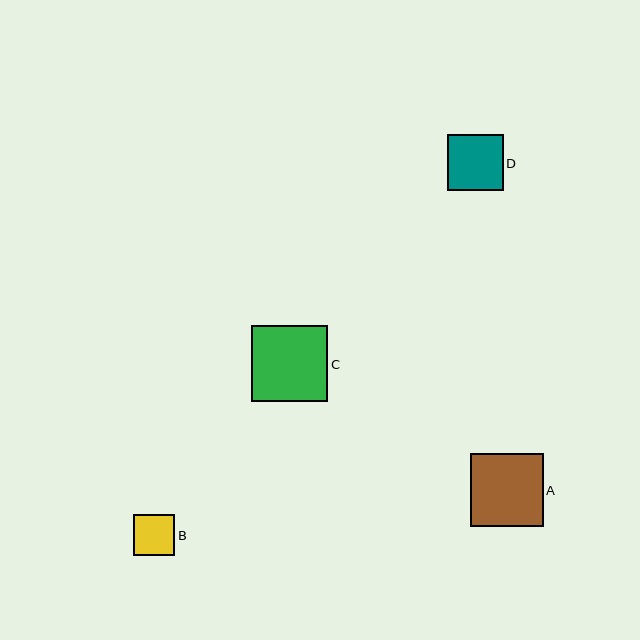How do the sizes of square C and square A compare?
Square C and square A are approximately the same size.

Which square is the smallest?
Square B is the smallest with a size of approximately 41 pixels.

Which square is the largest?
Square C is the largest with a size of approximately 76 pixels.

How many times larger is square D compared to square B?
Square D is approximately 1.4 times the size of square B.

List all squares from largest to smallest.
From largest to smallest: C, A, D, B.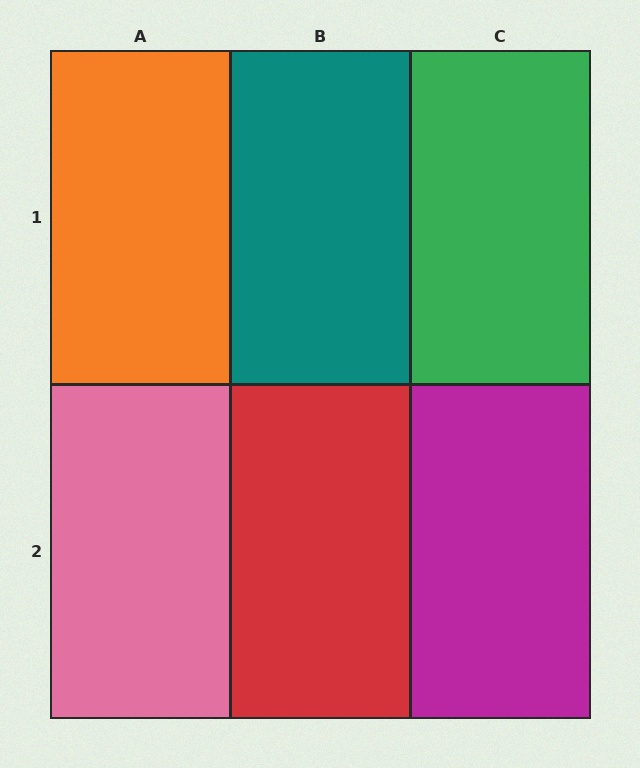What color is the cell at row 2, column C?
Magenta.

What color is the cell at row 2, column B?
Red.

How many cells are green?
1 cell is green.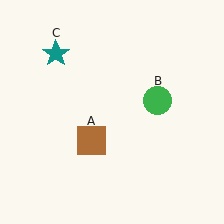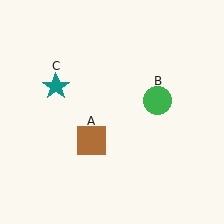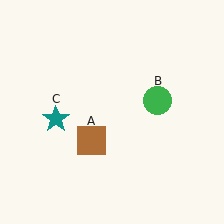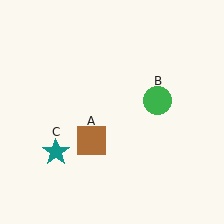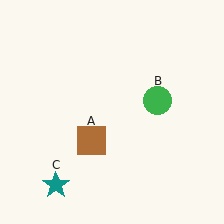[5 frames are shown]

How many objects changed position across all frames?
1 object changed position: teal star (object C).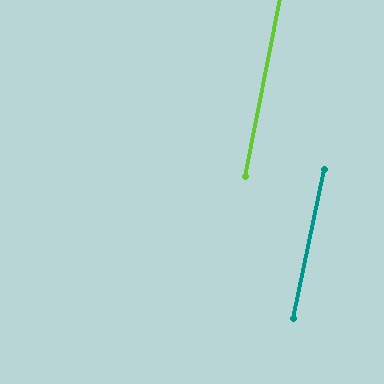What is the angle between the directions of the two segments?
Approximately 1 degree.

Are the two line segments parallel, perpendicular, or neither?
Parallel — their directions differ by only 0.6°.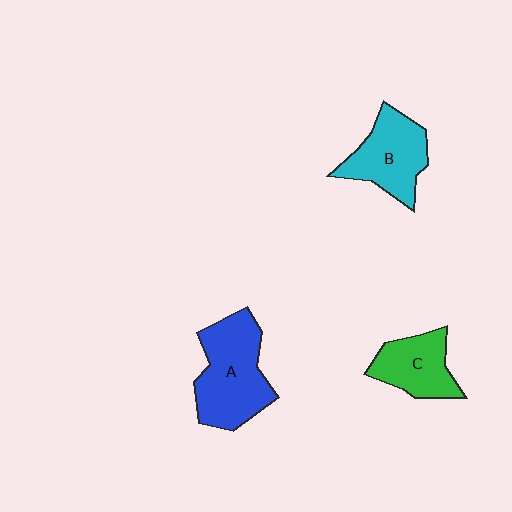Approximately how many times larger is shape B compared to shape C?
Approximately 1.2 times.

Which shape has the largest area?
Shape A (blue).